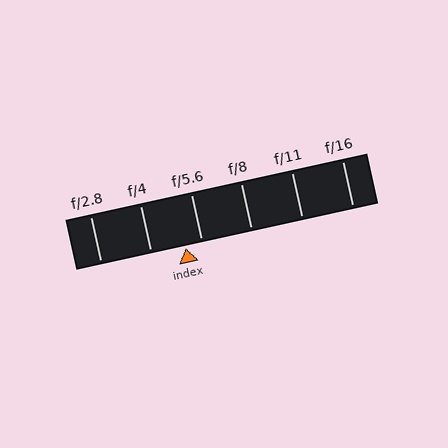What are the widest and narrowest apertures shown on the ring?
The widest aperture shown is f/2.8 and the narrowest is f/16.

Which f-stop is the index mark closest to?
The index mark is closest to f/5.6.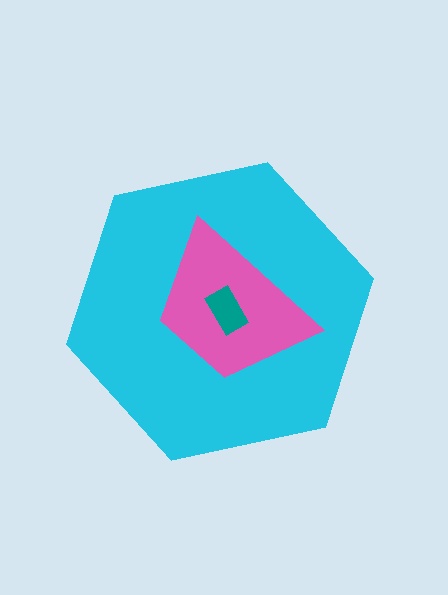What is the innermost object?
The teal rectangle.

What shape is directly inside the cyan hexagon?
The pink trapezoid.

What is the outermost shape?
The cyan hexagon.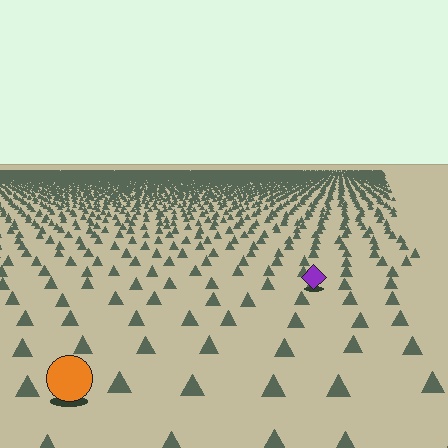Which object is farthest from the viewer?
The purple diamond is farthest from the viewer. It appears smaller and the ground texture around it is denser.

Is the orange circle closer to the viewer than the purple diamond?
Yes. The orange circle is closer — you can tell from the texture gradient: the ground texture is coarser near it.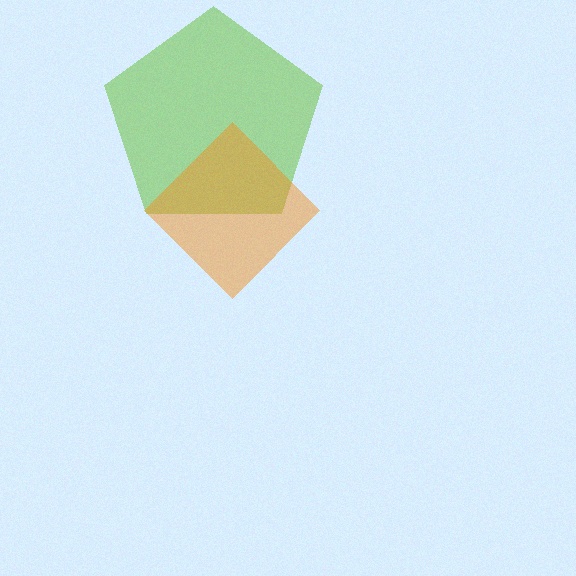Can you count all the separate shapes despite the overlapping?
Yes, there are 2 separate shapes.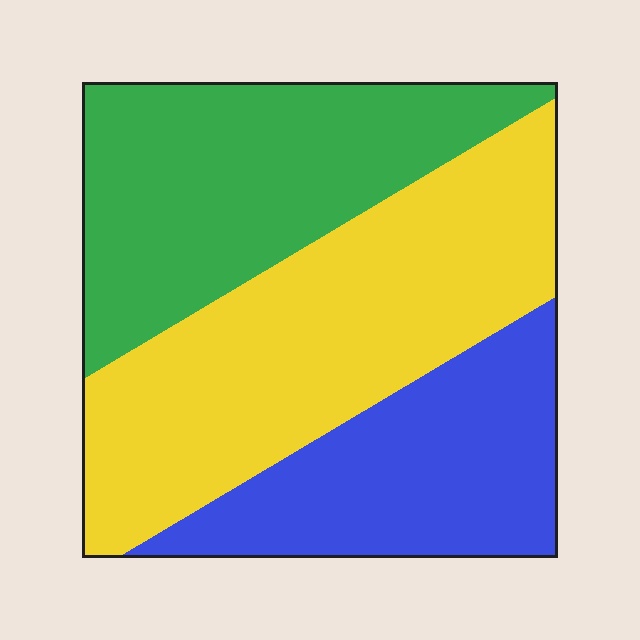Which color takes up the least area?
Blue, at roughly 25%.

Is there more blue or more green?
Green.